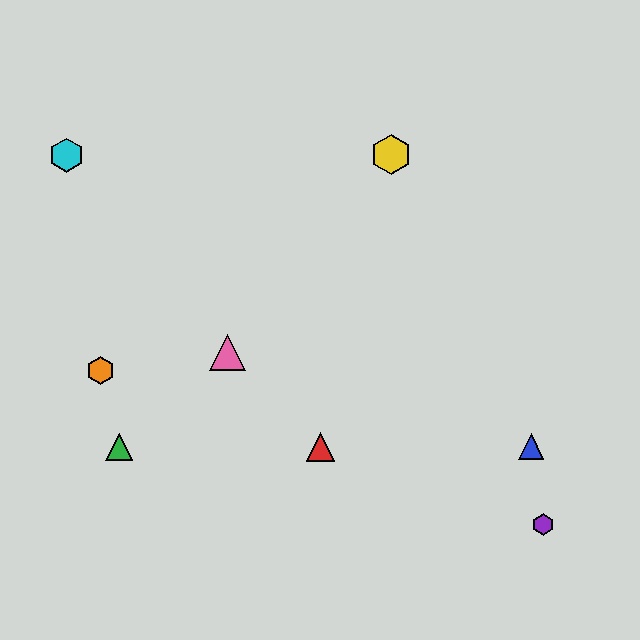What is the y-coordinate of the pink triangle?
The pink triangle is at y≈352.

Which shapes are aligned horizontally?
The red triangle, the blue triangle, the green triangle are aligned horizontally.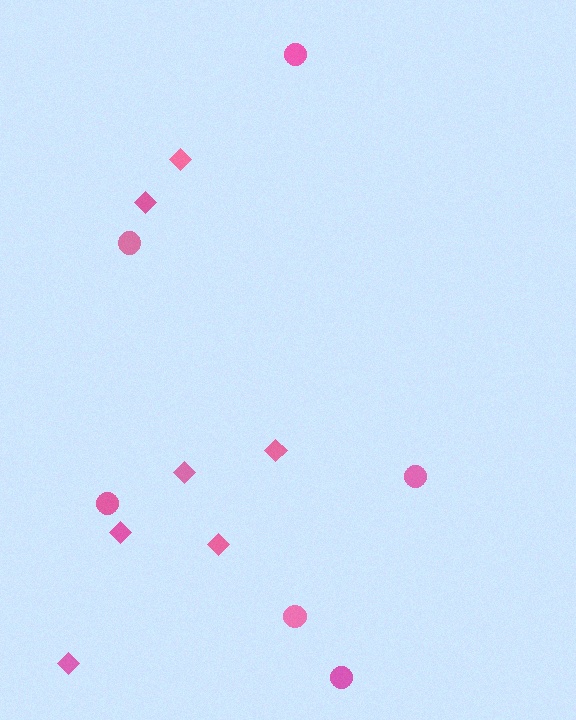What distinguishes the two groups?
There are 2 groups: one group of diamonds (7) and one group of circles (6).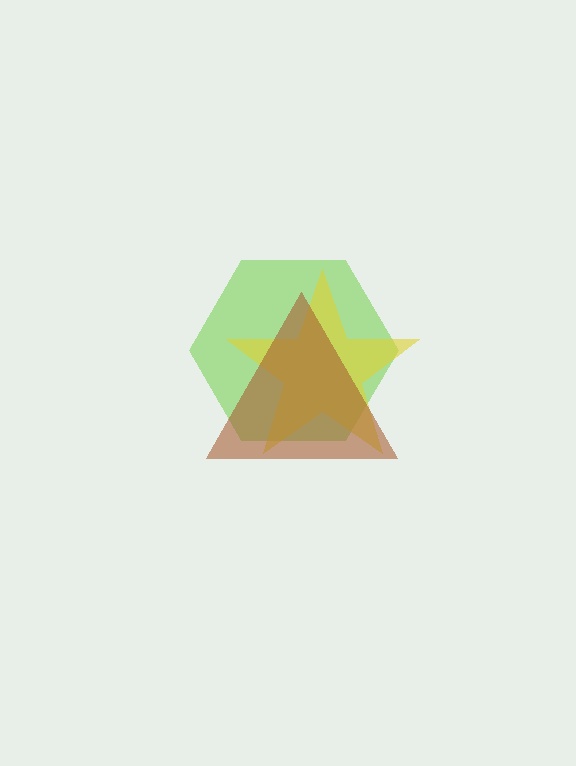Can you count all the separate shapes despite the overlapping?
Yes, there are 3 separate shapes.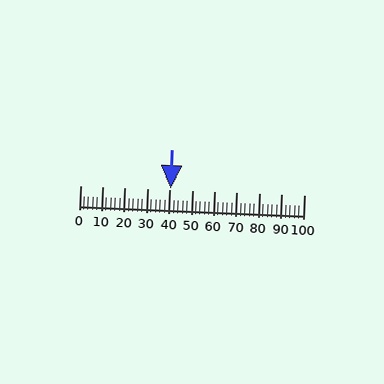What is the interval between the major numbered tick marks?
The major tick marks are spaced 10 units apart.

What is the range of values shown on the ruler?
The ruler shows values from 0 to 100.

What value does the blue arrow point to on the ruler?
The blue arrow points to approximately 40.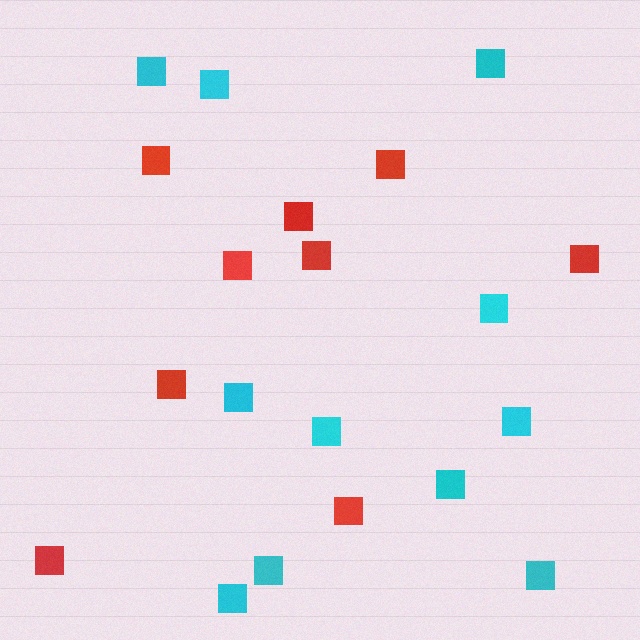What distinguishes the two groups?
There are 2 groups: one group of cyan squares (11) and one group of red squares (9).